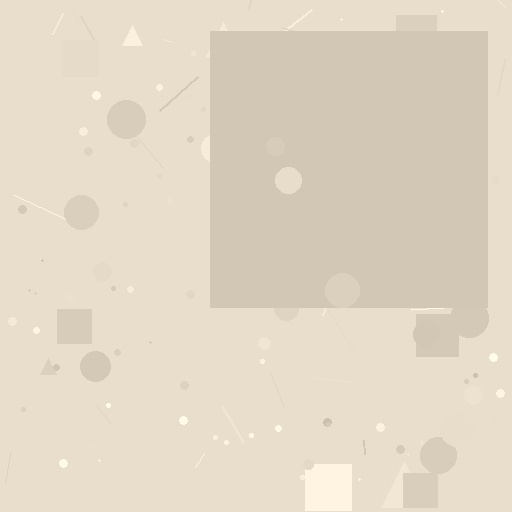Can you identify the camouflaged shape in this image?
The camouflaged shape is a square.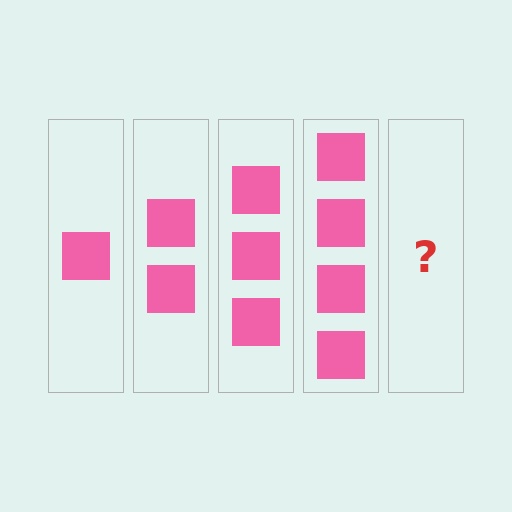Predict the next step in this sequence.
The next step is 5 squares.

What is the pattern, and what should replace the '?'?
The pattern is that each step adds one more square. The '?' should be 5 squares.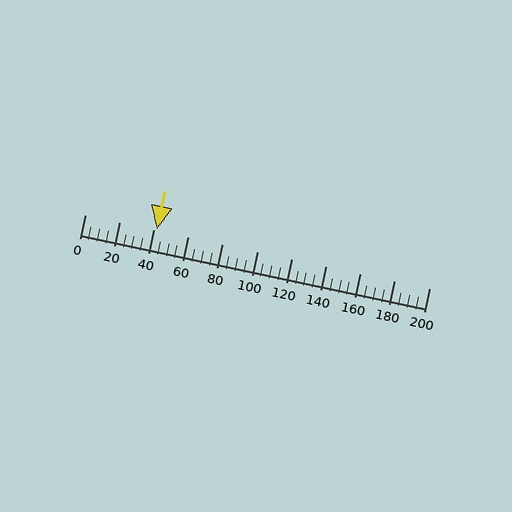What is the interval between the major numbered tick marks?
The major tick marks are spaced 20 units apart.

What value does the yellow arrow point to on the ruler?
The yellow arrow points to approximately 42.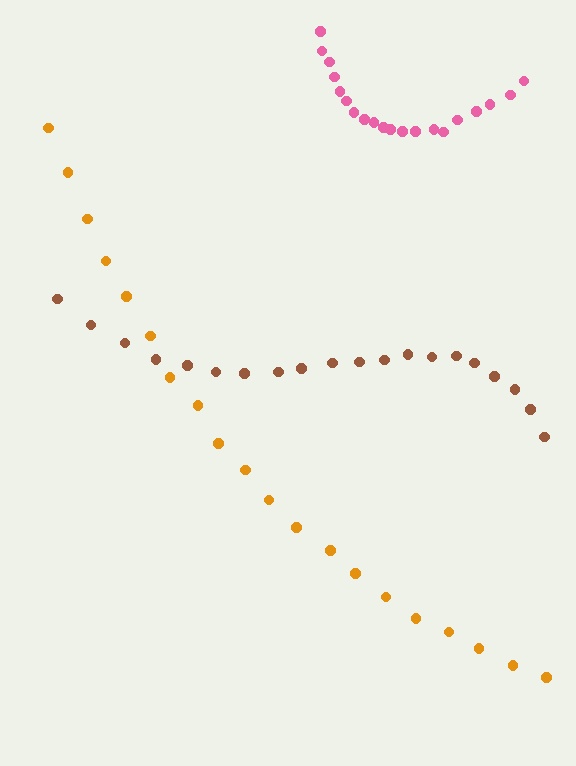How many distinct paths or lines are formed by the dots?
There are 3 distinct paths.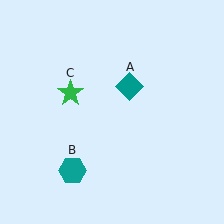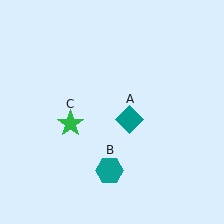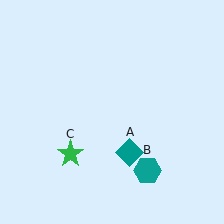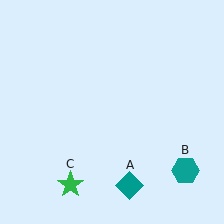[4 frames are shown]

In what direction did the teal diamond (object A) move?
The teal diamond (object A) moved down.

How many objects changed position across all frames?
3 objects changed position: teal diamond (object A), teal hexagon (object B), green star (object C).